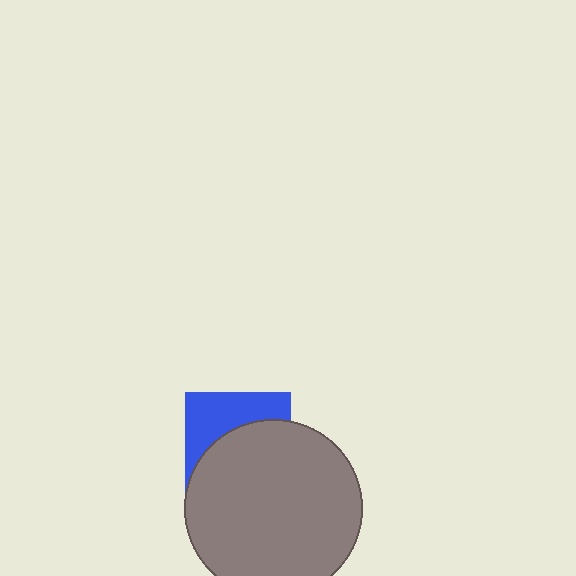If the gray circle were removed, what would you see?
You would see the complete blue square.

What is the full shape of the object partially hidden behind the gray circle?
The partially hidden object is a blue square.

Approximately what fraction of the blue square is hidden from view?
Roughly 60% of the blue square is hidden behind the gray circle.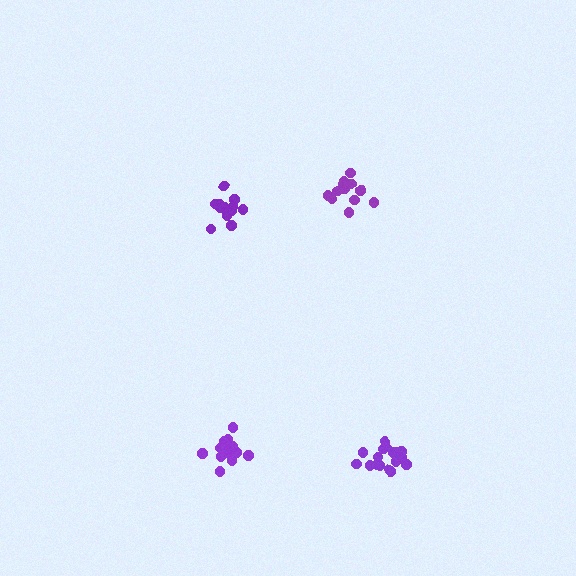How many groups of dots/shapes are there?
There are 4 groups.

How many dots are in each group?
Group 1: 18 dots, Group 2: 14 dots, Group 3: 12 dots, Group 4: 12 dots (56 total).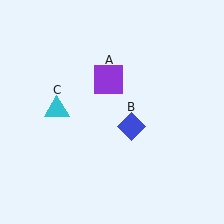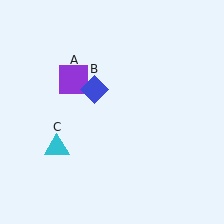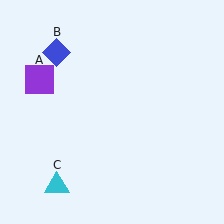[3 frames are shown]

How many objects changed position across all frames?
3 objects changed position: purple square (object A), blue diamond (object B), cyan triangle (object C).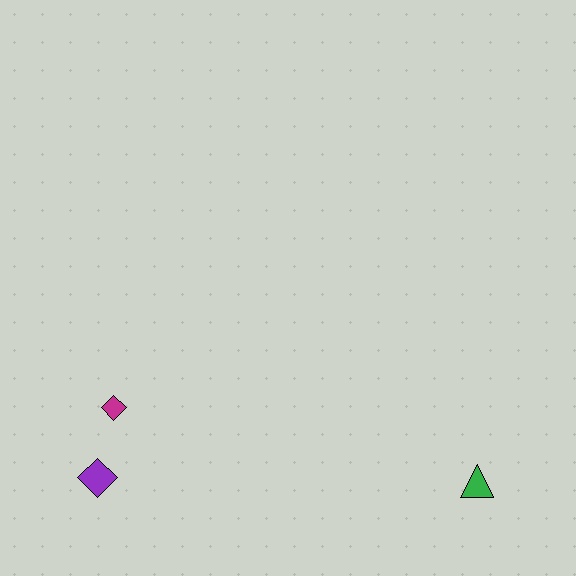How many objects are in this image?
There are 3 objects.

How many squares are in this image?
There are no squares.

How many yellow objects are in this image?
There are no yellow objects.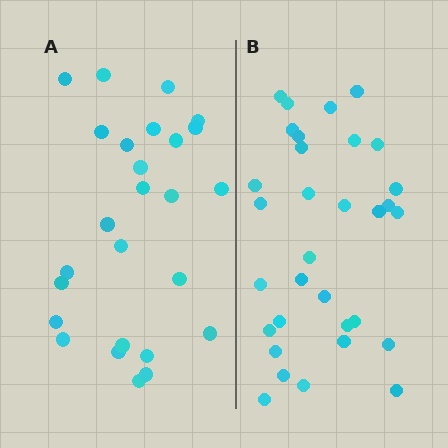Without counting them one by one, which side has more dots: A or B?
Region B (the right region) has more dots.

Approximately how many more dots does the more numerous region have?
Region B has about 6 more dots than region A.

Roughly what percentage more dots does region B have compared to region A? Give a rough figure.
About 25% more.